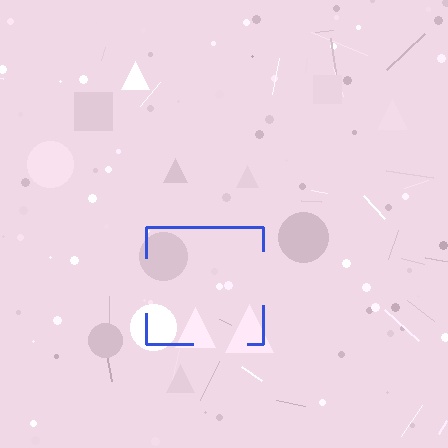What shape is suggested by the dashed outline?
The dashed outline suggests a square.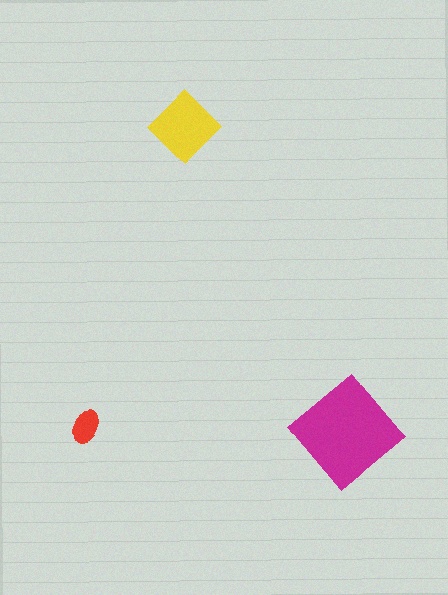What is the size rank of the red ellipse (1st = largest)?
3rd.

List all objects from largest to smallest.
The magenta diamond, the yellow diamond, the red ellipse.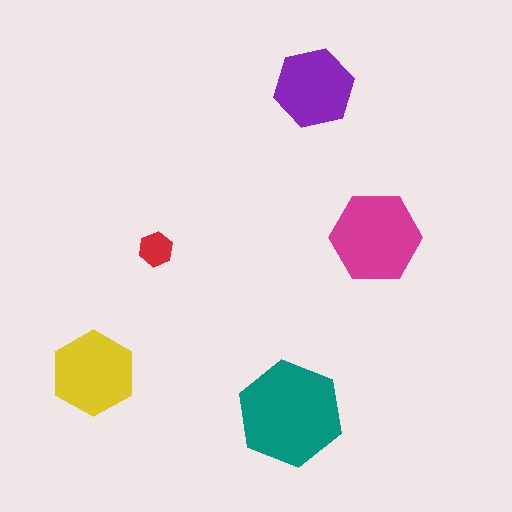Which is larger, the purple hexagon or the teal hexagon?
The teal one.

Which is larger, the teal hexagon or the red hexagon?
The teal one.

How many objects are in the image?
There are 5 objects in the image.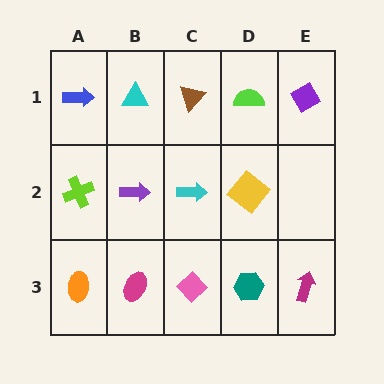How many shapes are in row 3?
5 shapes.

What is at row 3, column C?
A pink diamond.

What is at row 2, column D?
A yellow diamond.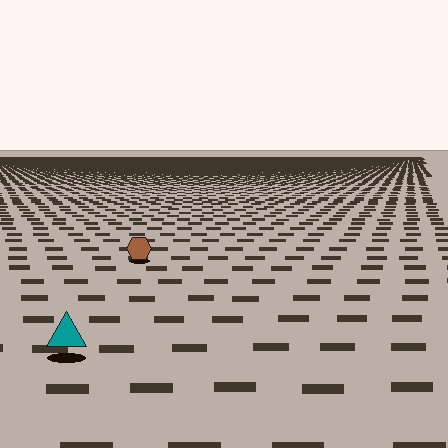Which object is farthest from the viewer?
The brown hexagon is farthest from the viewer. It appears smaller and the ground texture around it is denser.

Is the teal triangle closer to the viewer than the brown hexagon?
Yes. The teal triangle is closer — you can tell from the texture gradient: the ground texture is coarser near it.